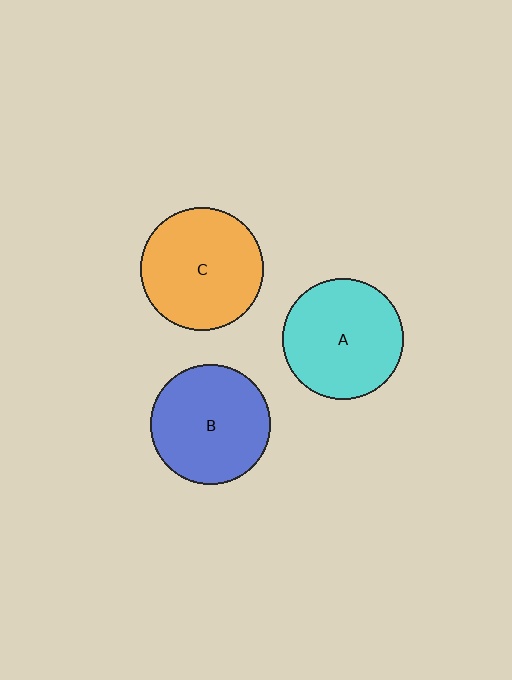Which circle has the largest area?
Circle C (orange).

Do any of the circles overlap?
No, none of the circles overlap.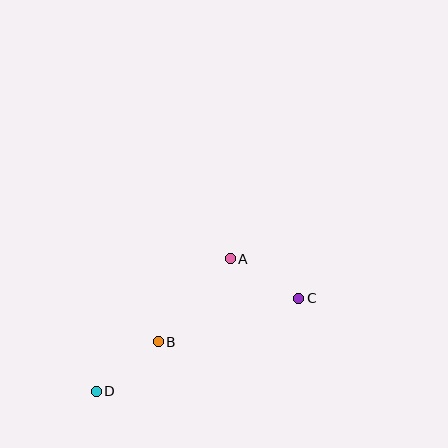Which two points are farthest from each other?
Points C and D are farthest from each other.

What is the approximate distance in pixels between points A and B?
The distance between A and B is approximately 110 pixels.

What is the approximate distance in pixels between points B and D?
The distance between B and D is approximately 79 pixels.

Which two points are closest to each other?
Points A and C are closest to each other.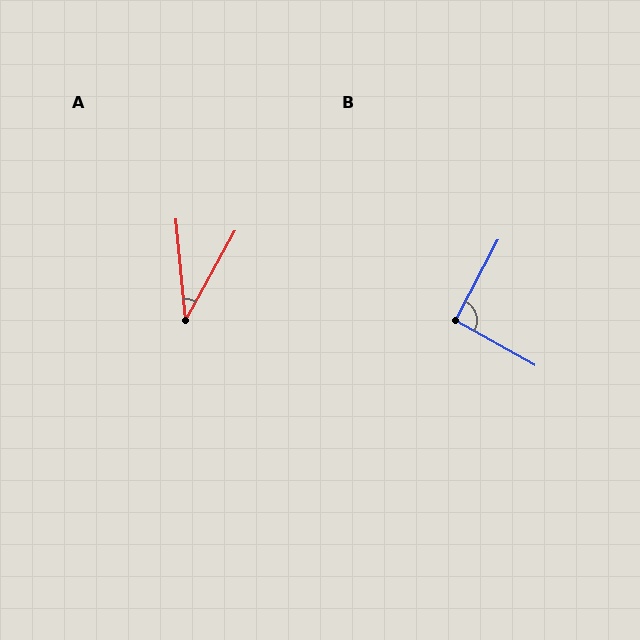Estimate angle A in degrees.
Approximately 34 degrees.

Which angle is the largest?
B, at approximately 92 degrees.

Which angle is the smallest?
A, at approximately 34 degrees.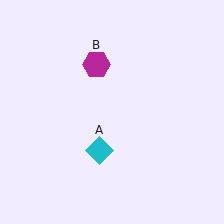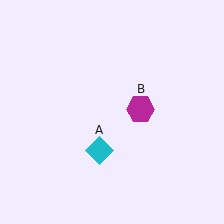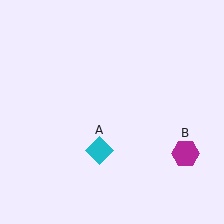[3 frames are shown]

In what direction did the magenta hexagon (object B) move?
The magenta hexagon (object B) moved down and to the right.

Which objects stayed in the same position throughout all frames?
Cyan diamond (object A) remained stationary.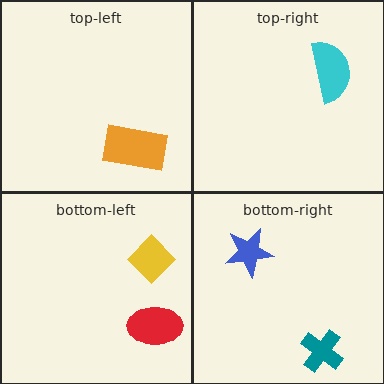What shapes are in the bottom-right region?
The blue star, the teal cross.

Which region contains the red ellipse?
The bottom-left region.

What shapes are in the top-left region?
The orange rectangle.